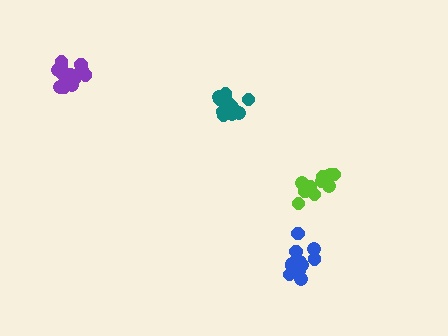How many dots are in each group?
Group 1: 13 dots, Group 2: 14 dots, Group 3: 14 dots, Group 4: 16 dots (57 total).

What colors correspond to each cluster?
The clusters are colored: lime, purple, blue, teal.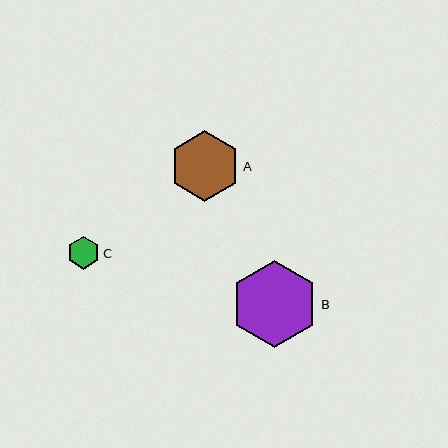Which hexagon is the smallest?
Hexagon C is the smallest with a size of approximately 32 pixels.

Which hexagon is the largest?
Hexagon B is the largest with a size of approximately 88 pixels.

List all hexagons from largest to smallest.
From largest to smallest: B, A, C.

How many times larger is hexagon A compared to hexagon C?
Hexagon A is approximately 2.2 times the size of hexagon C.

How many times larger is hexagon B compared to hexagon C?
Hexagon B is approximately 2.7 times the size of hexagon C.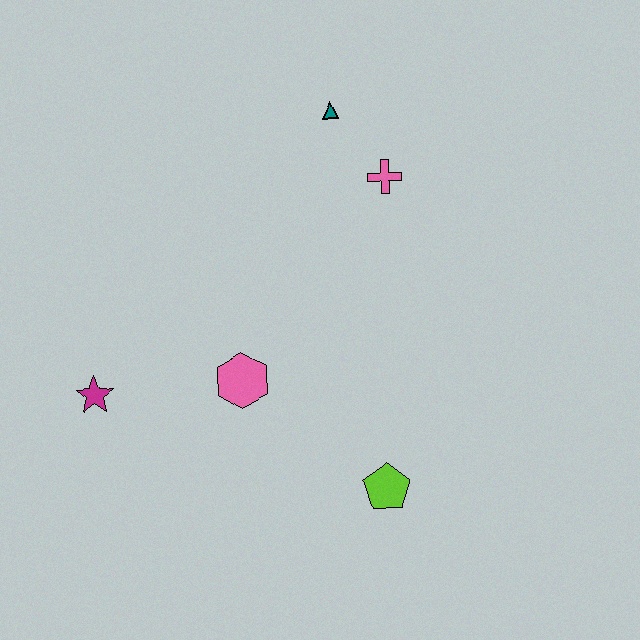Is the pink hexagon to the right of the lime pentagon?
No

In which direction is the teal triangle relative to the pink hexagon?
The teal triangle is above the pink hexagon.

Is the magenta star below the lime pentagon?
No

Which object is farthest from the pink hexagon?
The teal triangle is farthest from the pink hexagon.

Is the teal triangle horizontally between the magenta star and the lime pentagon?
Yes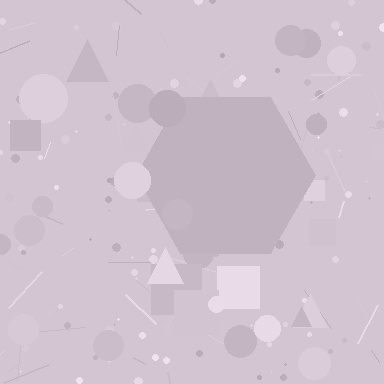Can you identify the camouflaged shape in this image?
The camouflaged shape is a hexagon.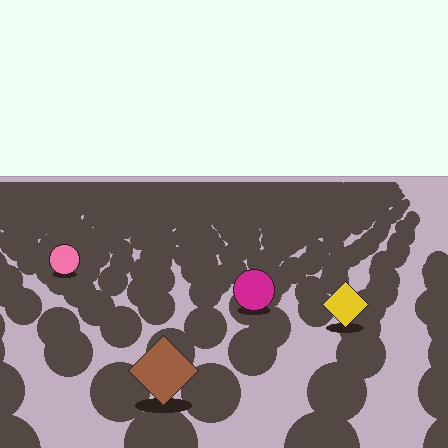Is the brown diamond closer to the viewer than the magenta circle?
Yes. The brown diamond is closer — you can tell from the texture gradient: the ground texture is coarser near it.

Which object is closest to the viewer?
The brown diamond is closest. The texture marks near it are larger and more spread out.